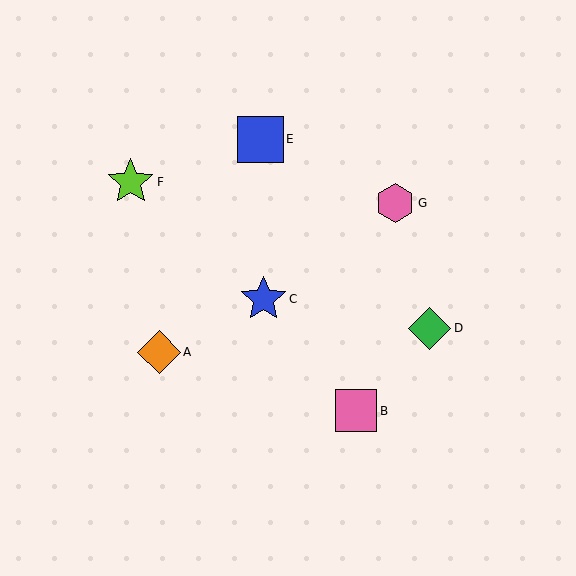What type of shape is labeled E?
Shape E is a blue square.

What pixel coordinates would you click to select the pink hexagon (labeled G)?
Click at (395, 203) to select the pink hexagon G.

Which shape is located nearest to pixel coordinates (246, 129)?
The blue square (labeled E) at (260, 139) is nearest to that location.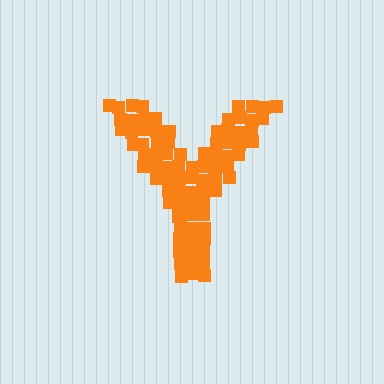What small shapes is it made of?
It is made of small squares.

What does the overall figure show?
The overall figure shows the letter Y.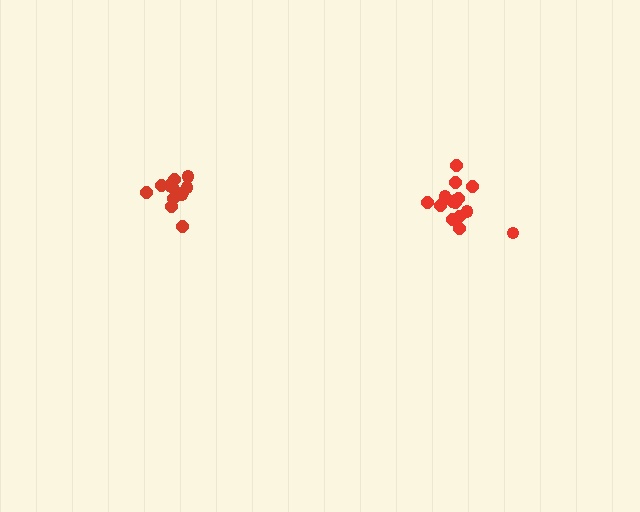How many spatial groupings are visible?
There are 2 spatial groupings.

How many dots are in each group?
Group 1: 12 dots, Group 2: 15 dots (27 total).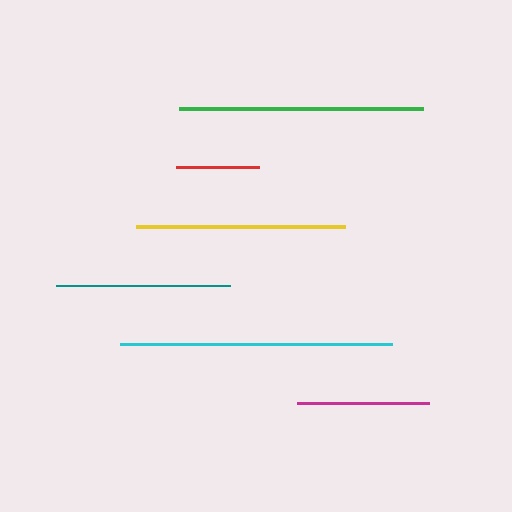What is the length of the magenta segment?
The magenta segment is approximately 132 pixels long.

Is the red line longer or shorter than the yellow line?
The yellow line is longer than the red line.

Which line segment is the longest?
The cyan line is the longest at approximately 272 pixels.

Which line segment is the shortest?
The red line is the shortest at approximately 83 pixels.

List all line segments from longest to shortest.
From longest to shortest: cyan, green, yellow, teal, magenta, red.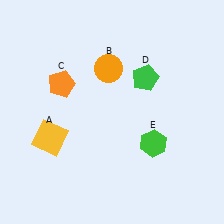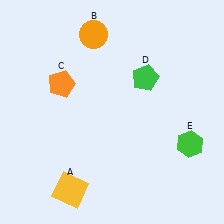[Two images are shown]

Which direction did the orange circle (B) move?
The orange circle (B) moved up.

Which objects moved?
The objects that moved are: the yellow square (A), the orange circle (B), the green hexagon (E).